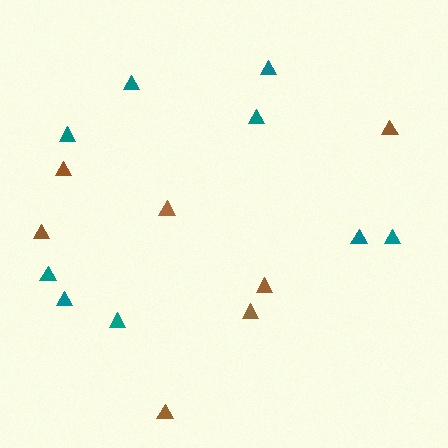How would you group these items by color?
There are 2 groups: one group of brown triangles (7) and one group of teal triangles (9).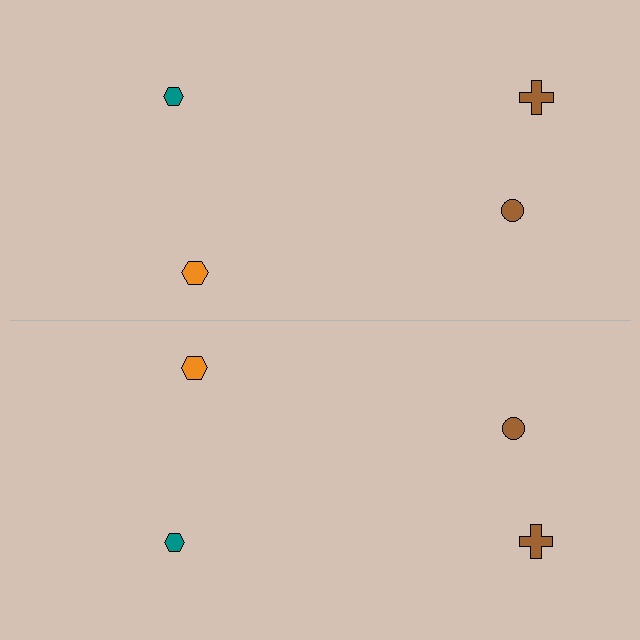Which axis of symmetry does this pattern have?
The pattern has a horizontal axis of symmetry running through the center of the image.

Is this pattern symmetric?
Yes, this pattern has bilateral (reflection) symmetry.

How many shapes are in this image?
There are 8 shapes in this image.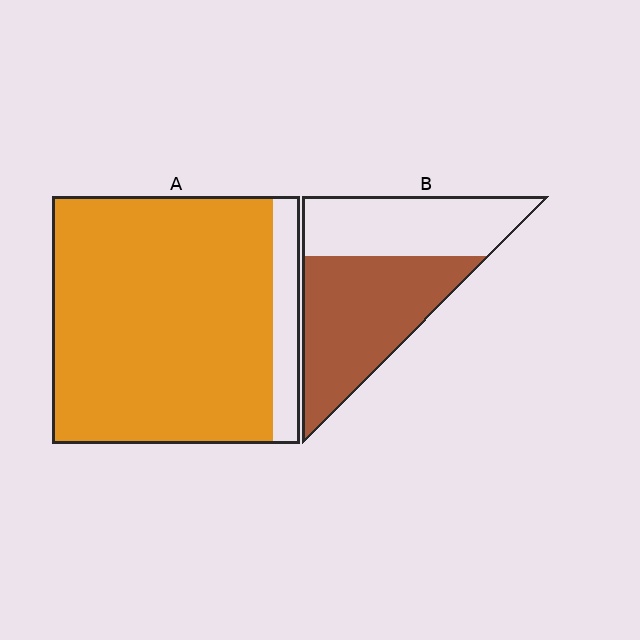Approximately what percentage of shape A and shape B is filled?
A is approximately 90% and B is approximately 60%.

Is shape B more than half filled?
Yes.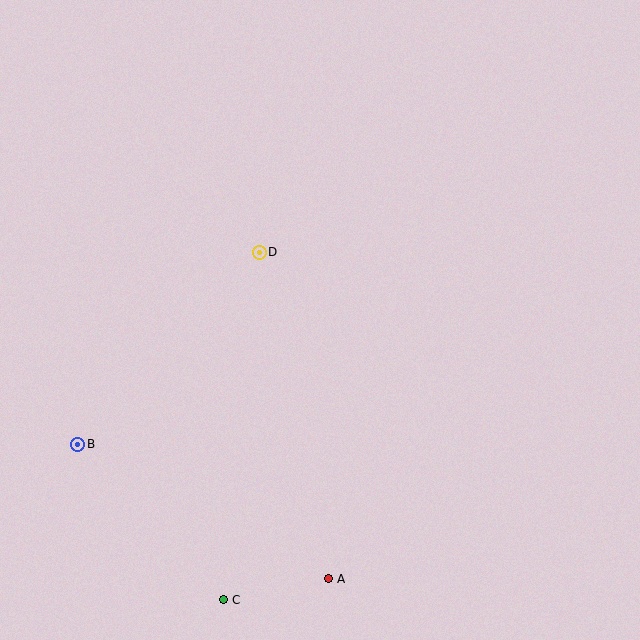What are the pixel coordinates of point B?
Point B is at (78, 444).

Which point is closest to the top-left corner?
Point D is closest to the top-left corner.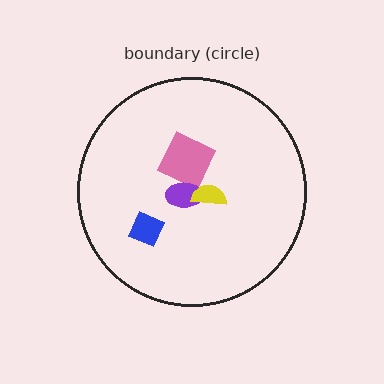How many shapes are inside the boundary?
4 inside, 0 outside.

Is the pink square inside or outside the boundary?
Inside.